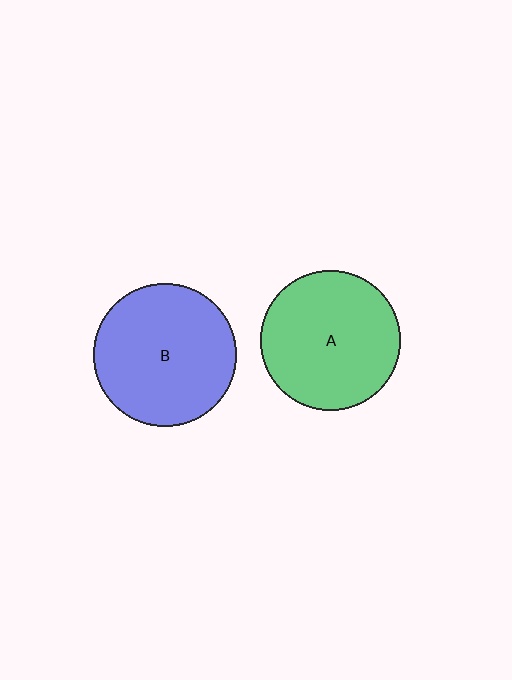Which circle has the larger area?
Circle B (blue).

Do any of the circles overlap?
No, none of the circles overlap.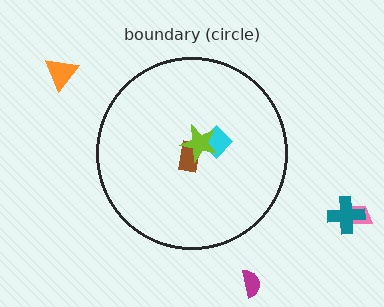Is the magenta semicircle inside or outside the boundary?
Outside.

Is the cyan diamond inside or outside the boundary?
Inside.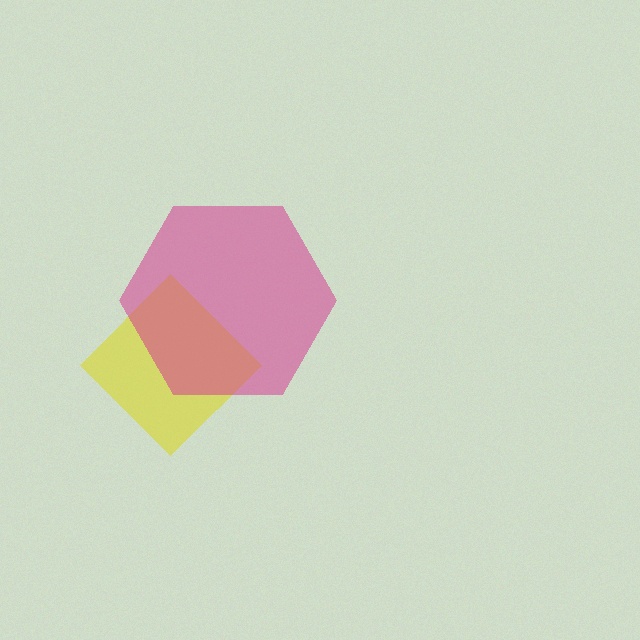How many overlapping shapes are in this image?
There are 2 overlapping shapes in the image.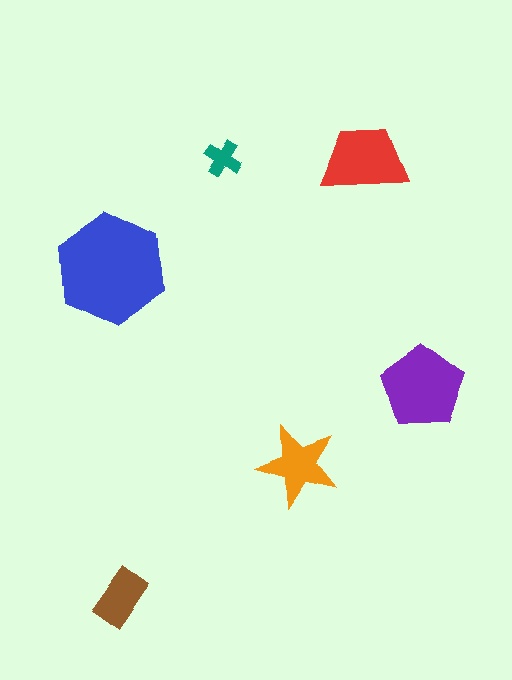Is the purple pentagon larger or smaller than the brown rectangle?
Larger.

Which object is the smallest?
The teal cross.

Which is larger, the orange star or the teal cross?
The orange star.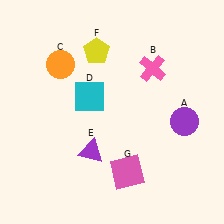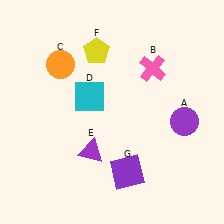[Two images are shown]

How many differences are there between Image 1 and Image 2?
There is 1 difference between the two images.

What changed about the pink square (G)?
In Image 1, G is pink. In Image 2, it changed to purple.